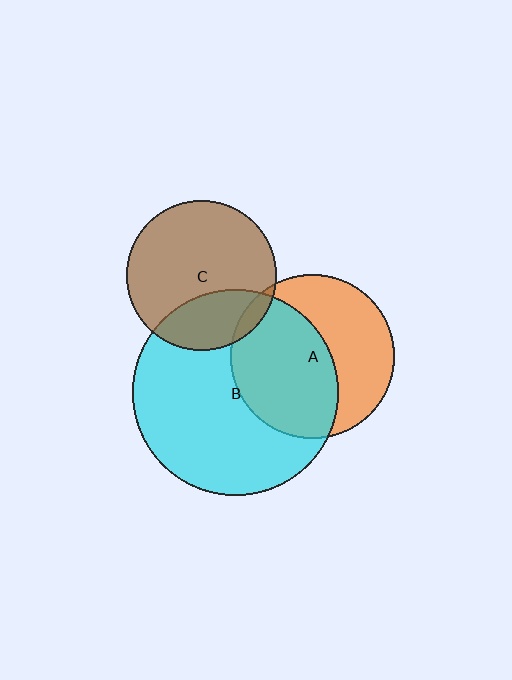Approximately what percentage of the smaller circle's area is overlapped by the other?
Approximately 30%.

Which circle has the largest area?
Circle B (cyan).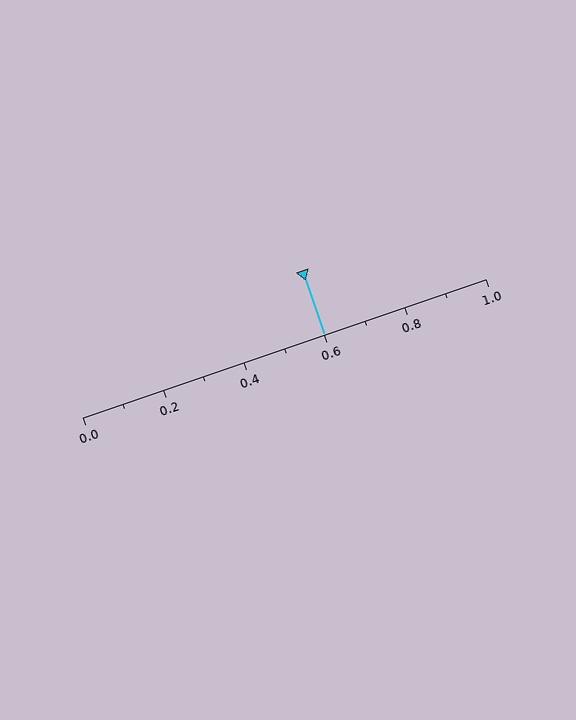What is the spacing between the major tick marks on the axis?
The major ticks are spaced 0.2 apart.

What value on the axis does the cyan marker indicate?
The marker indicates approximately 0.6.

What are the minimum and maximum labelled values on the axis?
The axis runs from 0.0 to 1.0.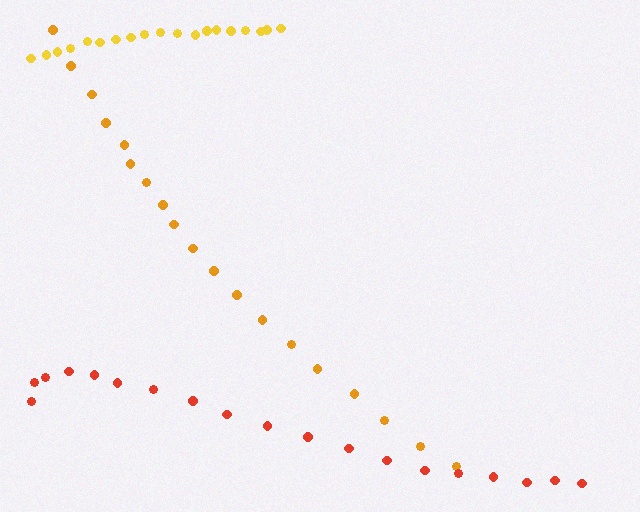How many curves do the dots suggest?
There are 3 distinct paths.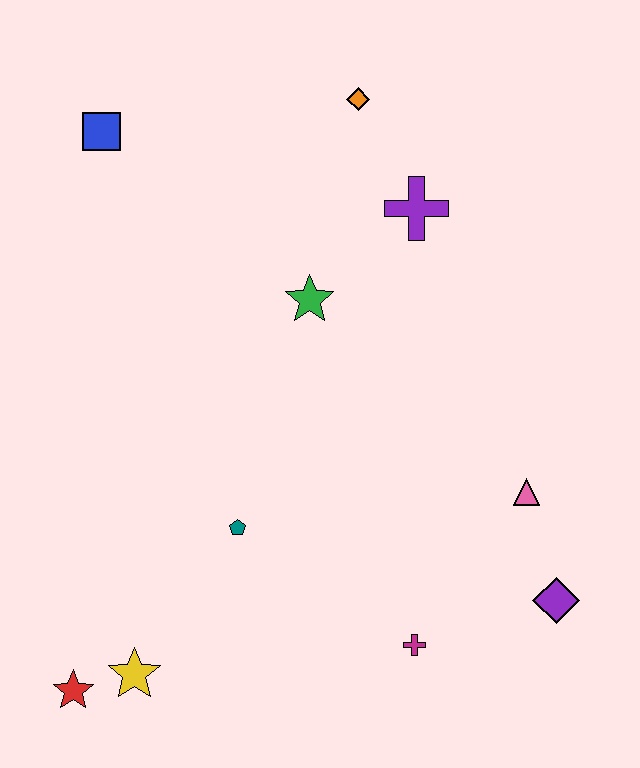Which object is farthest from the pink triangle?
The blue square is farthest from the pink triangle.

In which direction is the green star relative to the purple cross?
The green star is to the left of the purple cross.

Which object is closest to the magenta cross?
The purple diamond is closest to the magenta cross.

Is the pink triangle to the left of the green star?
No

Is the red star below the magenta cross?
Yes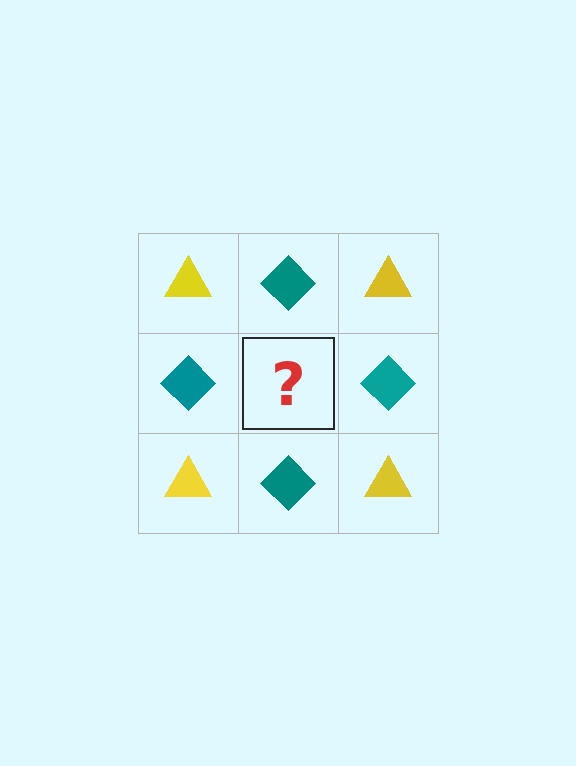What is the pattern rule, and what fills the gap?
The rule is that it alternates yellow triangle and teal diamond in a checkerboard pattern. The gap should be filled with a yellow triangle.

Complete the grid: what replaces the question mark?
The question mark should be replaced with a yellow triangle.